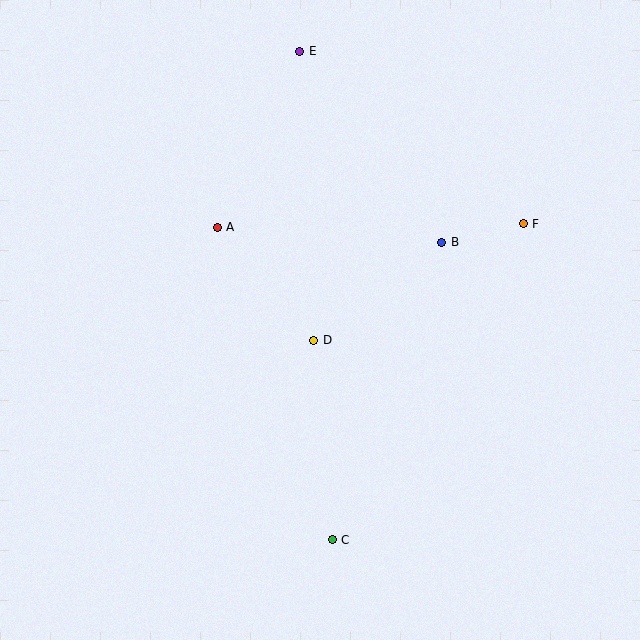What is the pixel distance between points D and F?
The distance between D and F is 240 pixels.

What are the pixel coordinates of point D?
Point D is at (314, 340).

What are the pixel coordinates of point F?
Point F is at (523, 224).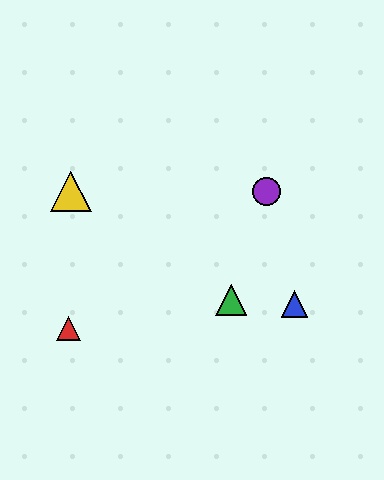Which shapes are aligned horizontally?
The yellow triangle, the purple circle are aligned horizontally.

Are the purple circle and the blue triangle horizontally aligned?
No, the purple circle is at y≈191 and the blue triangle is at y≈304.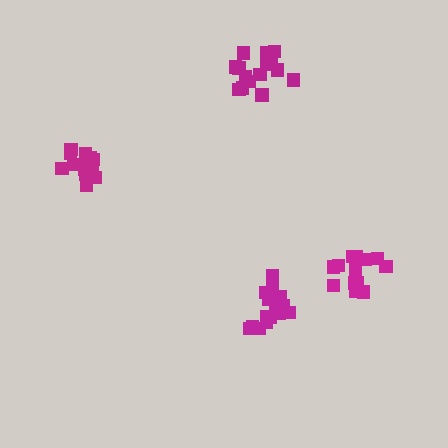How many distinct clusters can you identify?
There are 4 distinct clusters.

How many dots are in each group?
Group 1: 15 dots, Group 2: 16 dots, Group 3: 15 dots, Group 4: 14 dots (60 total).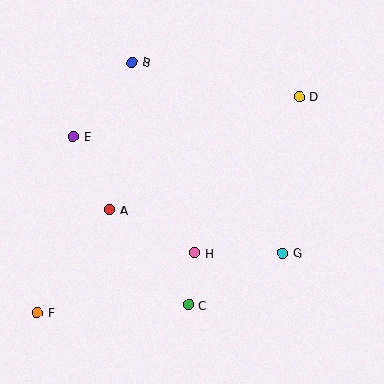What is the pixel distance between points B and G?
The distance between B and G is 243 pixels.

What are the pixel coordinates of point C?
Point C is at (189, 305).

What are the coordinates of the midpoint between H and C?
The midpoint between H and C is at (192, 279).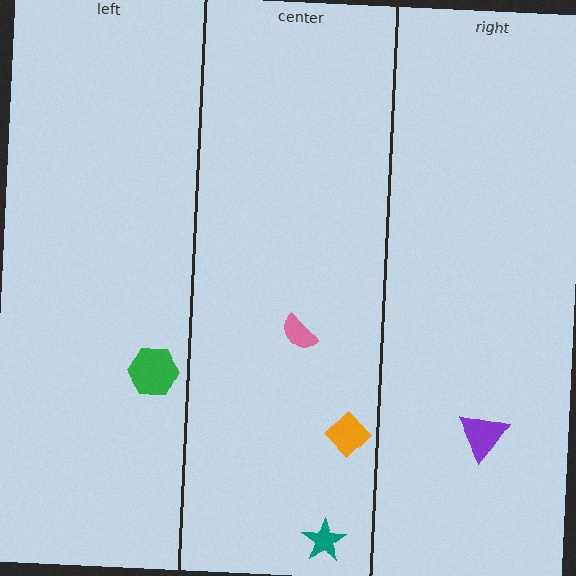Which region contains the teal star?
The center region.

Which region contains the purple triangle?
The right region.